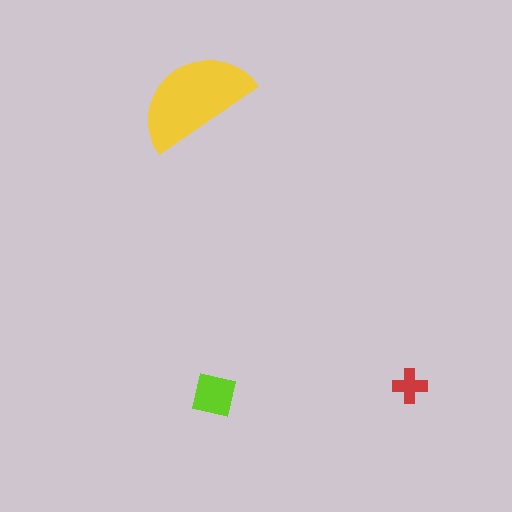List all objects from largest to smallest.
The yellow semicircle, the lime square, the red cross.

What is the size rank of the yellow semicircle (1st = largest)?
1st.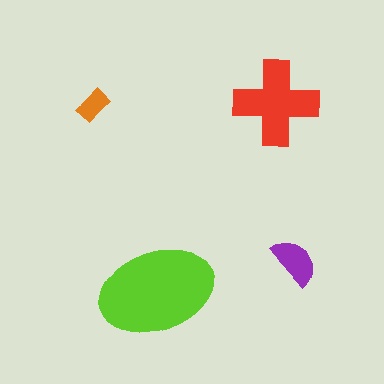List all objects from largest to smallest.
The lime ellipse, the red cross, the purple semicircle, the orange rectangle.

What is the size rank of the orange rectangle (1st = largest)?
4th.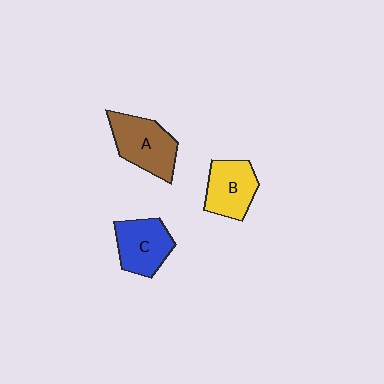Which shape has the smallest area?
Shape B (yellow).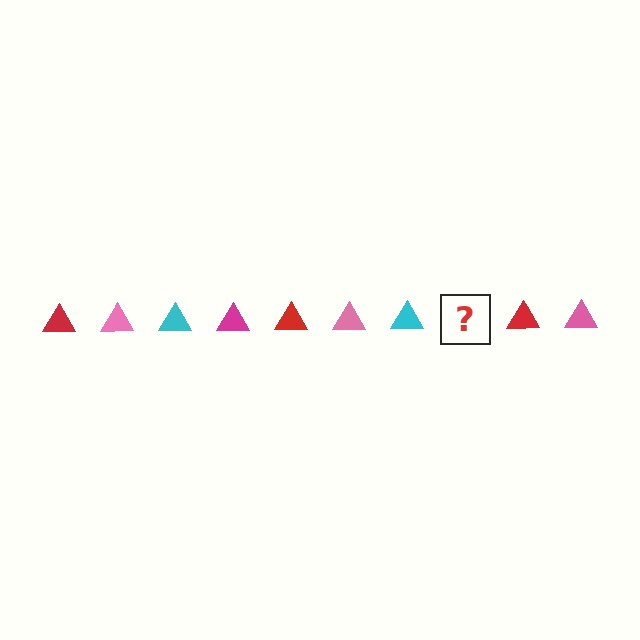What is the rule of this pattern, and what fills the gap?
The rule is that the pattern cycles through red, pink, cyan, magenta triangles. The gap should be filled with a magenta triangle.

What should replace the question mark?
The question mark should be replaced with a magenta triangle.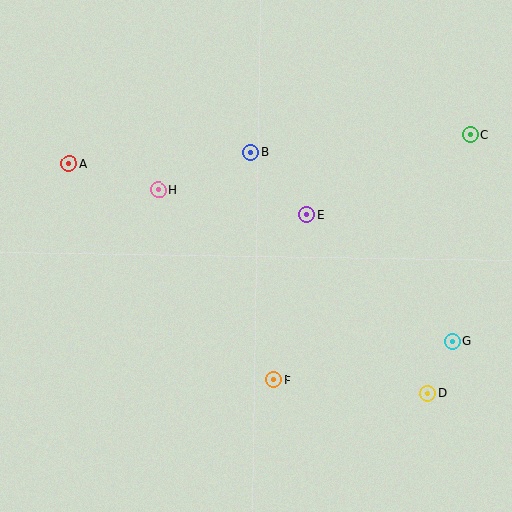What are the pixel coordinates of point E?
Point E is at (306, 214).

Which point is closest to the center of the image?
Point E at (306, 214) is closest to the center.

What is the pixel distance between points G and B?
The distance between G and B is 277 pixels.